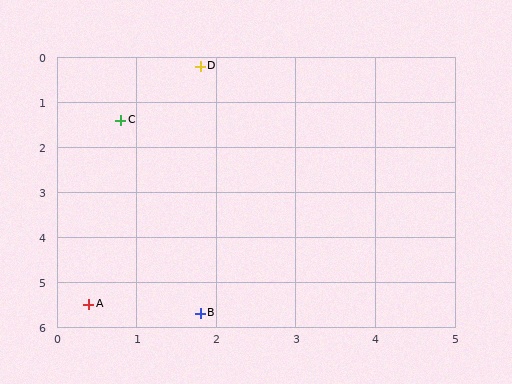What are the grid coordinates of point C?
Point C is at approximately (0.8, 1.4).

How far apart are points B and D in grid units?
Points B and D are about 5.5 grid units apart.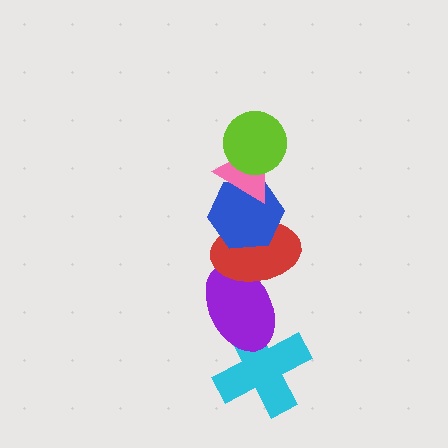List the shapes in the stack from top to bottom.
From top to bottom: the lime circle, the pink triangle, the blue hexagon, the red ellipse, the purple ellipse, the cyan cross.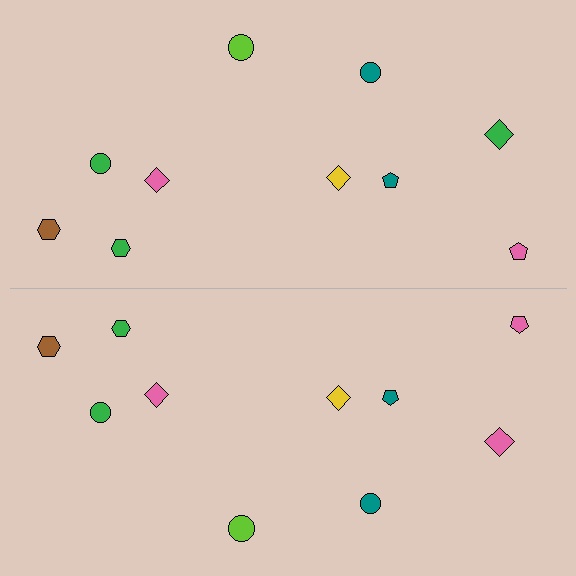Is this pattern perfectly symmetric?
No, the pattern is not perfectly symmetric. The pink diamond on the bottom side breaks the symmetry — its mirror counterpart is green.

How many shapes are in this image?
There are 20 shapes in this image.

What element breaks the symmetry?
The pink diamond on the bottom side breaks the symmetry — its mirror counterpart is green.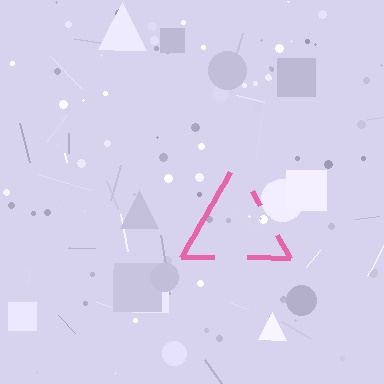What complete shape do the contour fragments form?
The contour fragments form a triangle.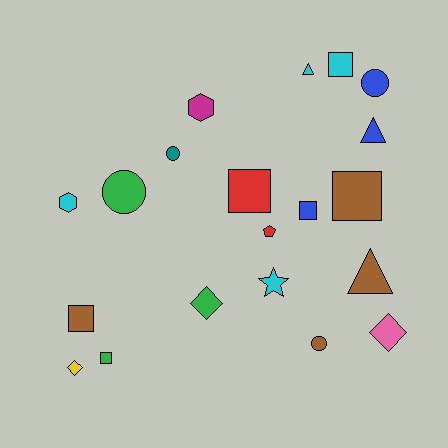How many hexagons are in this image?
There are 2 hexagons.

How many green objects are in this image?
There are 3 green objects.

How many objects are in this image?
There are 20 objects.